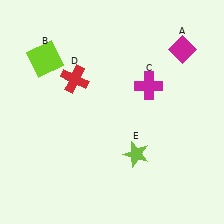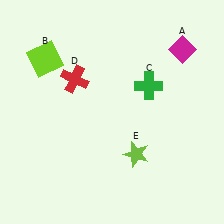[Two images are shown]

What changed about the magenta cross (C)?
In Image 1, C is magenta. In Image 2, it changed to green.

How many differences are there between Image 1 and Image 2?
There is 1 difference between the two images.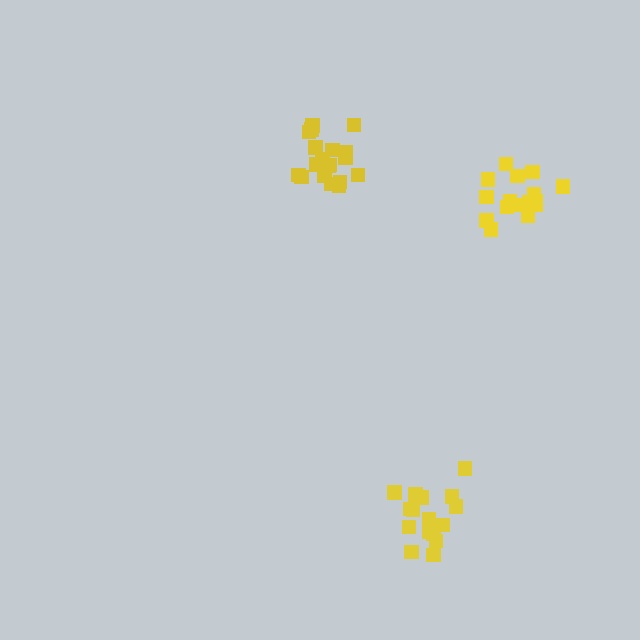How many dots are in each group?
Group 1: 17 dots, Group 2: 19 dots, Group 3: 16 dots (52 total).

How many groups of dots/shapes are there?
There are 3 groups.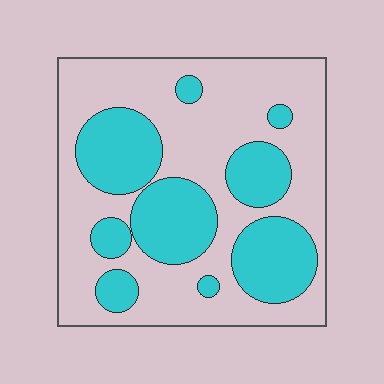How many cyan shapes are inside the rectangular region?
9.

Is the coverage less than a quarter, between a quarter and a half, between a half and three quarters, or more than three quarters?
Between a quarter and a half.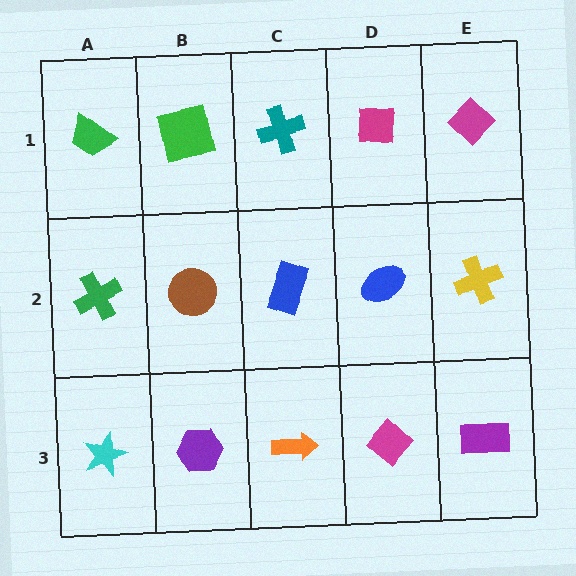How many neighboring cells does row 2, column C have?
4.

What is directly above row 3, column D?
A blue ellipse.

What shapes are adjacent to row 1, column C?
A blue rectangle (row 2, column C), a green square (row 1, column B), a magenta square (row 1, column D).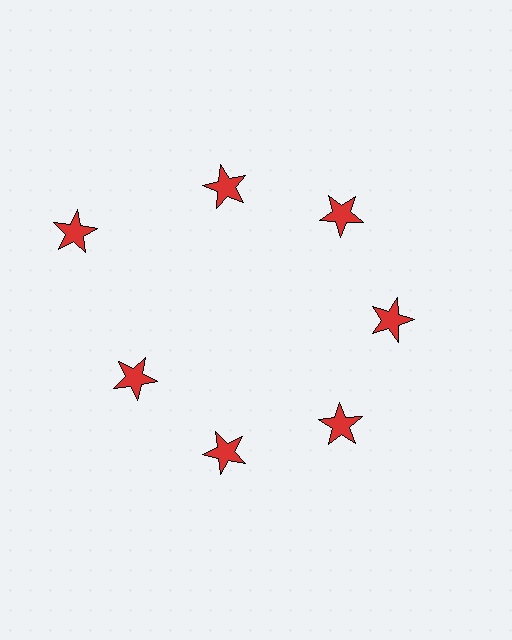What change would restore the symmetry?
The symmetry would be restored by moving it inward, back onto the ring so that all 7 stars sit at equal angles and equal distance from the center.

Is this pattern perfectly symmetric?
No. The 7 red stars are arranged in a ring, but one element near the 10 o'clock position is pushed outward from the center, breaking the 7-fold rotational symmetry.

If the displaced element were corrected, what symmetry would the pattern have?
It would have 7-fold rotational symmetry — the pattern would map onto itself every 51 degrees.